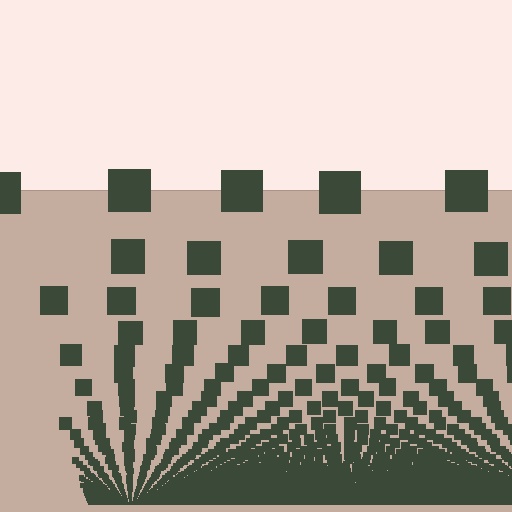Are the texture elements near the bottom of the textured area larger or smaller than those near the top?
Smaller. The gradient is inverted — elements near the bottom are smaller and denser.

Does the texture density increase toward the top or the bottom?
Density increases toward the bottom.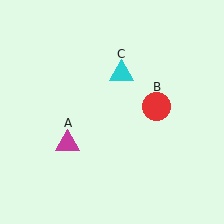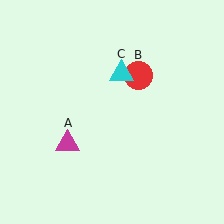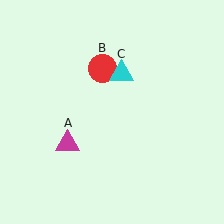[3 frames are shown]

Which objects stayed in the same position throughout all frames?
Magenta triangle (object A) and cyan triangle (object C) remained stationary.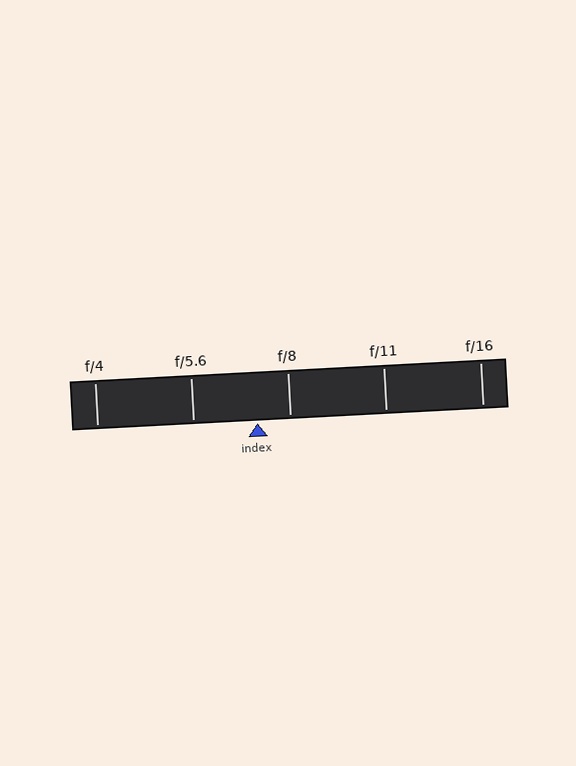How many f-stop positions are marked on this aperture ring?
There are 5 f-stop positions marked.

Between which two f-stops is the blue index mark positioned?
The index mark is between f/5.6 and f/8.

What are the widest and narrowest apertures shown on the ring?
The widest aperture shown is f/4 and the narrowest is f/16.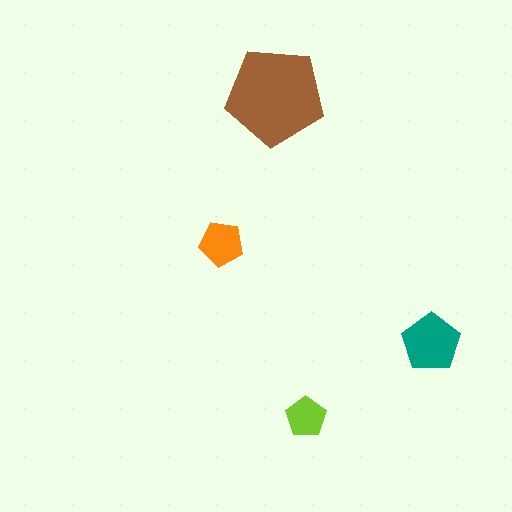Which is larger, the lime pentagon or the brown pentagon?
The brown one.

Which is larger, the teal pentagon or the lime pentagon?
The teal one.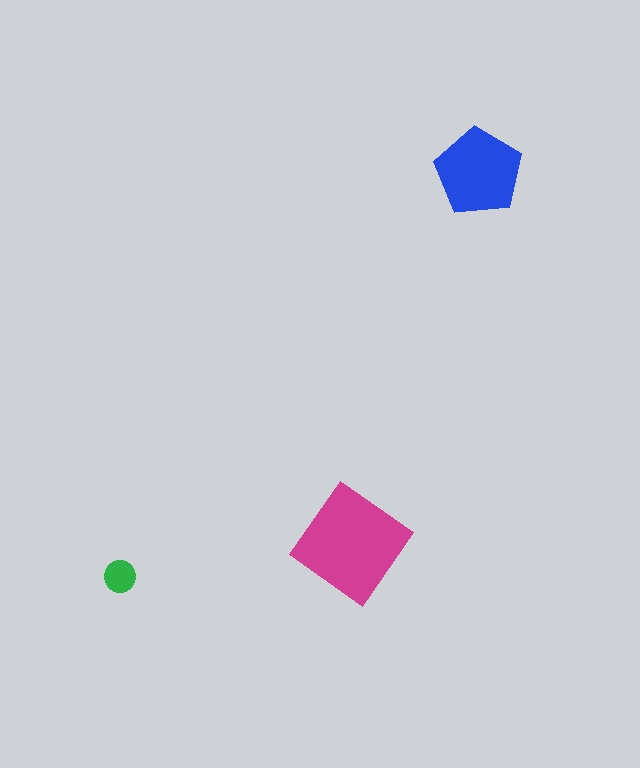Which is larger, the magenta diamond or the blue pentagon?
The magenta diamond.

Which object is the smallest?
The green circle.